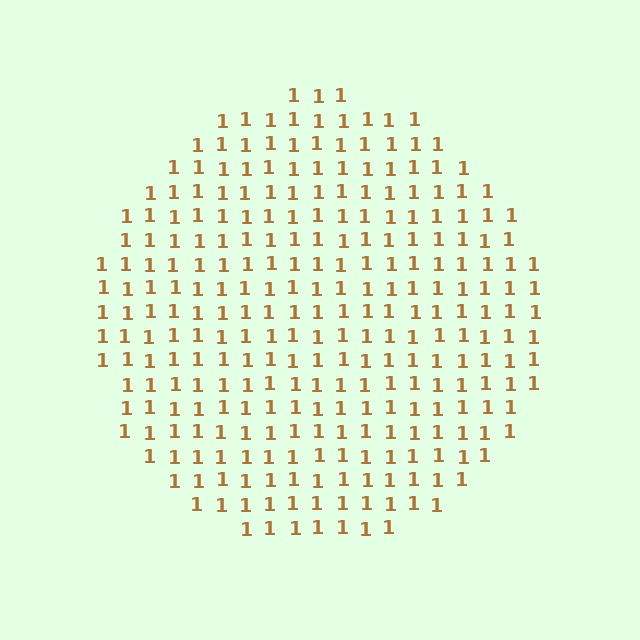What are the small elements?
The small elements are digit 1's.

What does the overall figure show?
The overall figure shows a circle.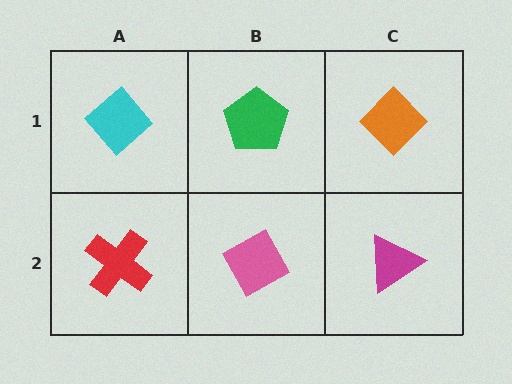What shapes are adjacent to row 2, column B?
A green pentagon (row 1, column B), a red cross (row 2, column A), a magenta triangle (row 2, column C).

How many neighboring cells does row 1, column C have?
2.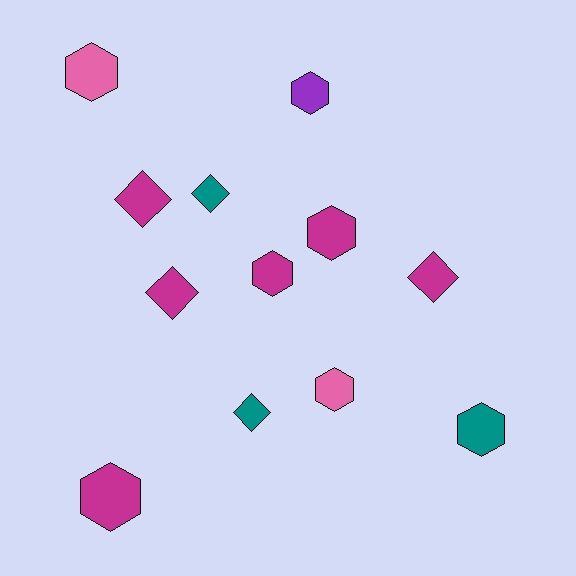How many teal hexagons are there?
There is 1 teal hexagon.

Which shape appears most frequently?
Hexagon, with 7 objects.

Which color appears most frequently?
Magenta, with 6 objects.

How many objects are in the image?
There are 12 objects.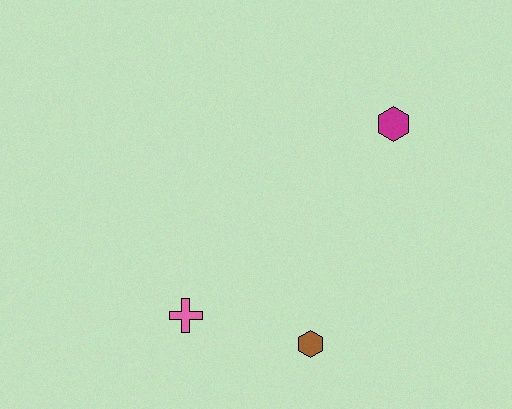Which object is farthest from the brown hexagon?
The magenta hexagon is farthest from the brown hexagon.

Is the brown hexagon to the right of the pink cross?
Yes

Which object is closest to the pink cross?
The brown hexagon is closest to the pink cross.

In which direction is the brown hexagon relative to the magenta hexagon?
The brown hexagon is below the magenta hexagon.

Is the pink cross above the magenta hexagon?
No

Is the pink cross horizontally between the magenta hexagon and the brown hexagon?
No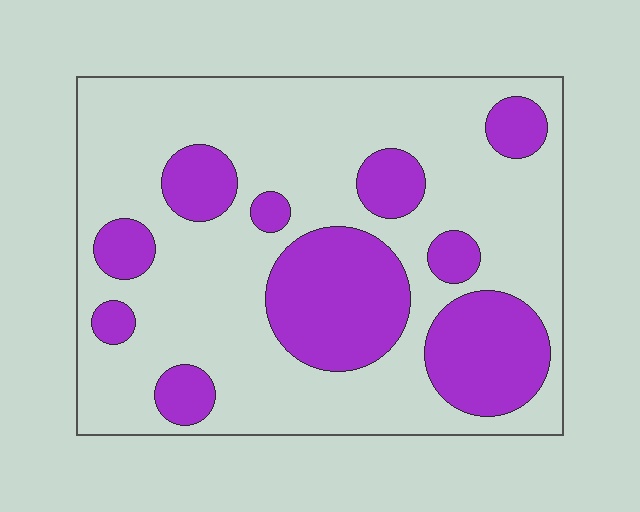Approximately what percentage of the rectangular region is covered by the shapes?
Approximately 30%.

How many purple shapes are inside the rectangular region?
10.